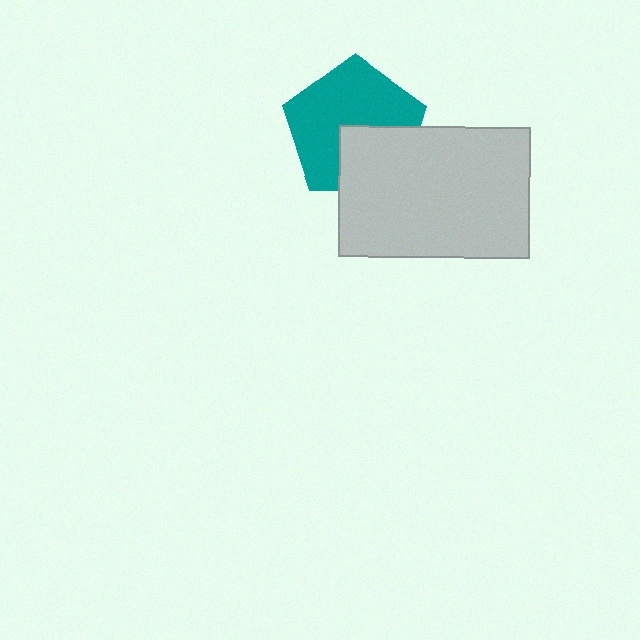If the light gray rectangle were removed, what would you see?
You would see the complete teal pentagon.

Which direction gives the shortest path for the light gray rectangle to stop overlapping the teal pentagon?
Moving down gives the shortest separation.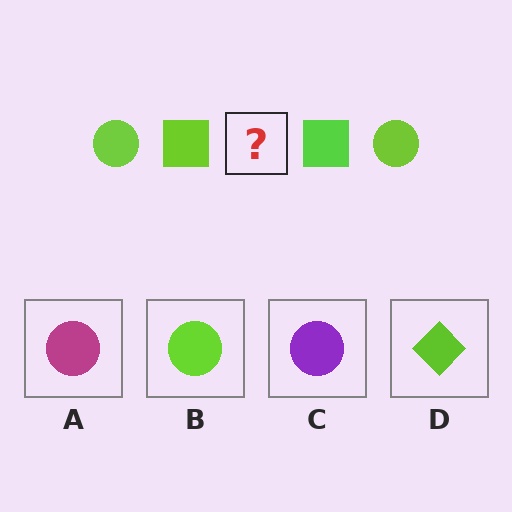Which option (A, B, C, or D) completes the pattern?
B.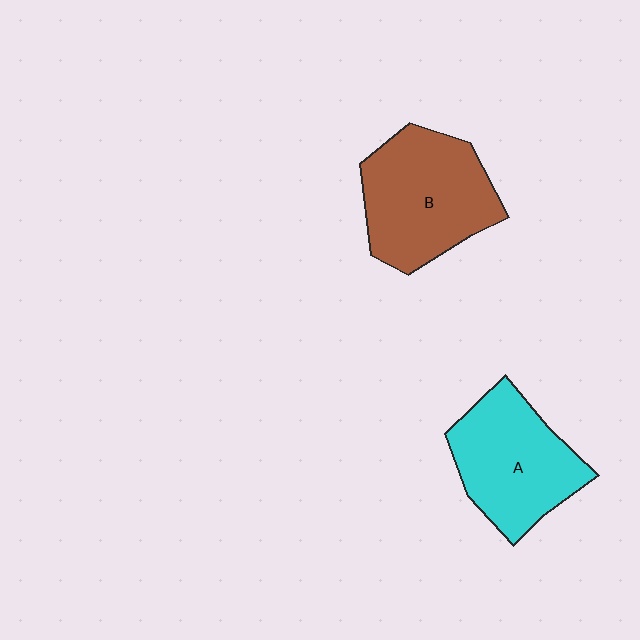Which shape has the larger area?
Shape B (brown).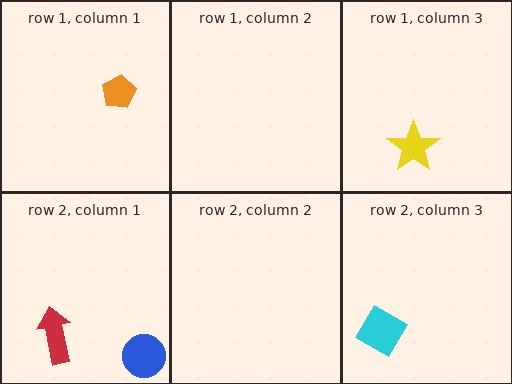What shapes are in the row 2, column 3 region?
The cyan diamond.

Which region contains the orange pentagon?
The row 1, column 1 region.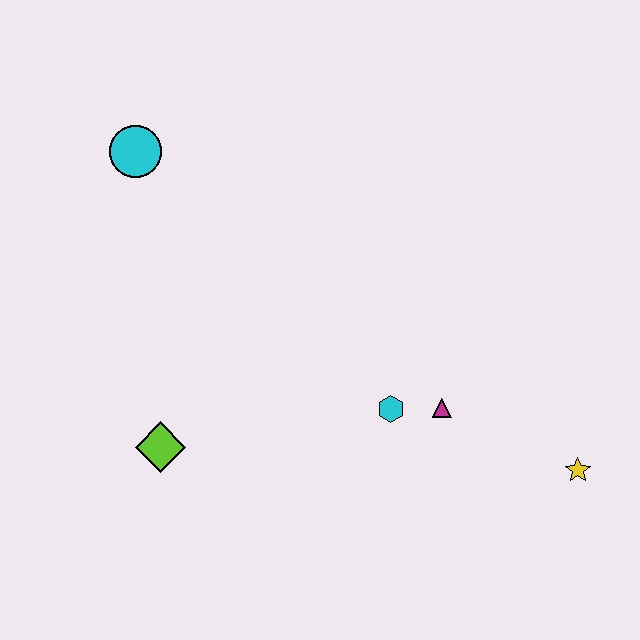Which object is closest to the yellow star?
The magenta triangle is closest to the yellow star.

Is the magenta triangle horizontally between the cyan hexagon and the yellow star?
Yes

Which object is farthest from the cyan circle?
The yellow star is farthest from the cyan circle.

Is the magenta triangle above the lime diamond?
Yes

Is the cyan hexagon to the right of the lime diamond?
Yes